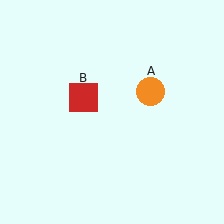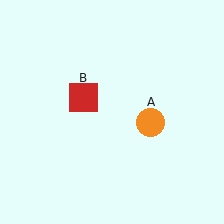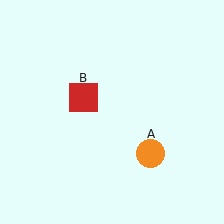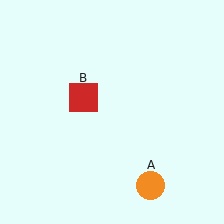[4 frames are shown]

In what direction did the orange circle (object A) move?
The orange circle (object A) moved down.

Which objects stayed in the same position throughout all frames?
Red square (object B) remained stationary.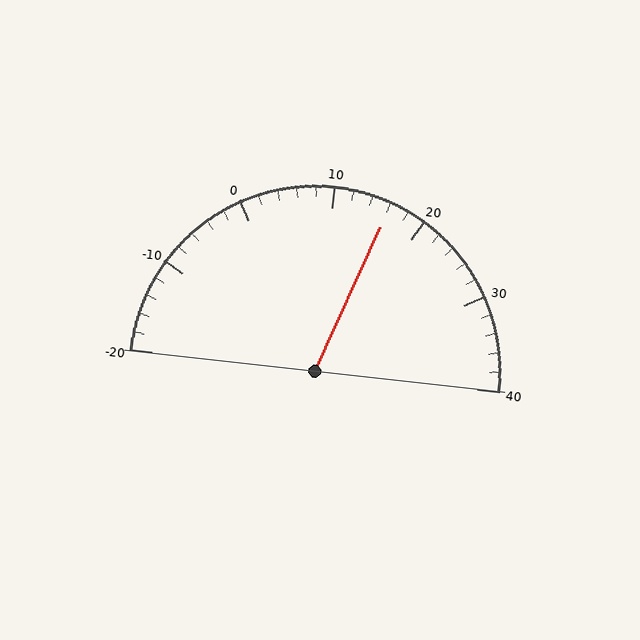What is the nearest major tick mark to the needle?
The nearest major tick mark is 20.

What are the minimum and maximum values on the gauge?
The gauge ranges from -20 to 40.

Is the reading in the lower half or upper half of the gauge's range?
The reading is in the upper half of the range (-20 to 40).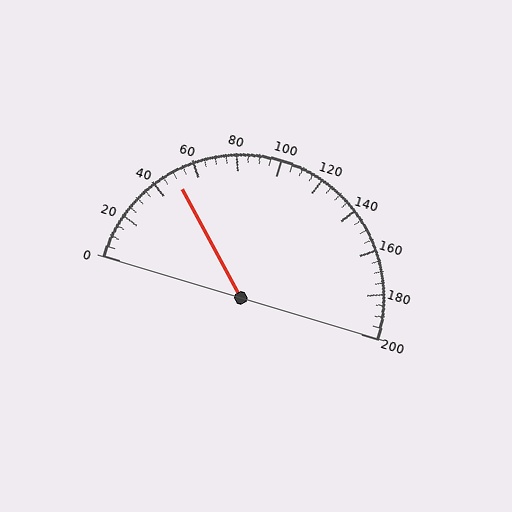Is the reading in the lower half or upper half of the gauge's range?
The reading is in the lower half of the range (0 to 200).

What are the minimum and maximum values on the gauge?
The gauge ranges from 0 to 200.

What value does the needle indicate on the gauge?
The needle indicates approximately 50.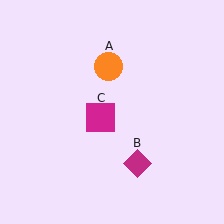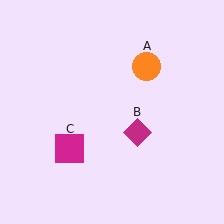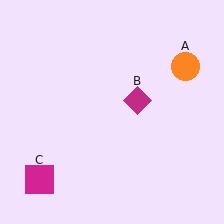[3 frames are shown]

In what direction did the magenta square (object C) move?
The magenta square (object C) moved down and to the left.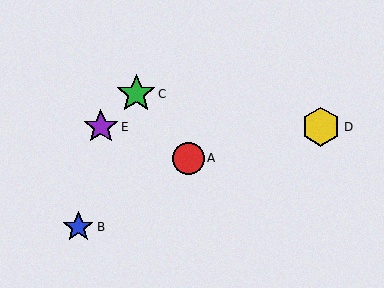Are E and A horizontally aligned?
No, E is at y≈127 and A is at y≈158.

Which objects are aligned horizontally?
Objects D, E are aligned horizontally.